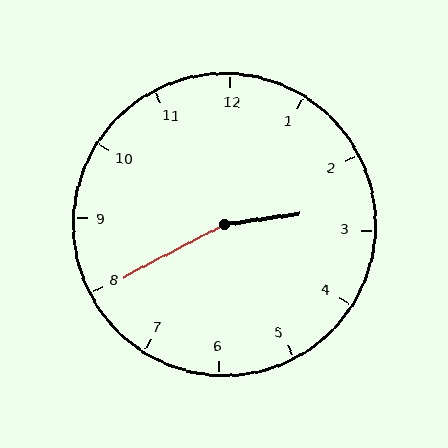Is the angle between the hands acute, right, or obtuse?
It is obtuse.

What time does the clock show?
2:40.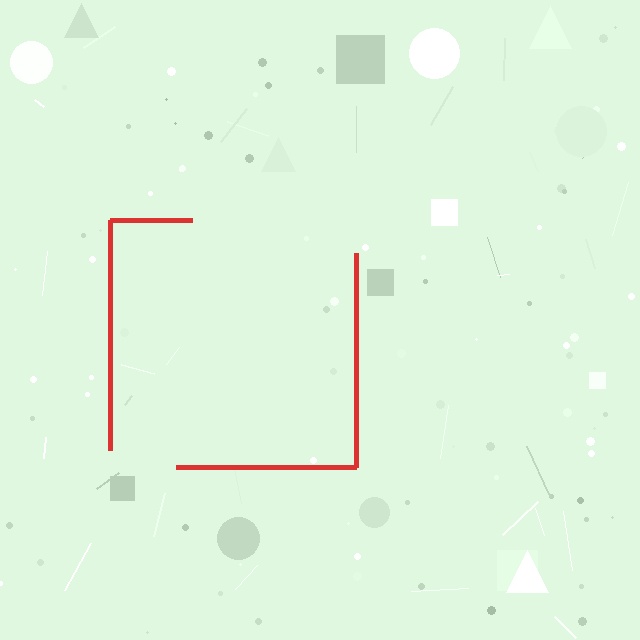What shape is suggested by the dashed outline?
The dashed outline suggests a square.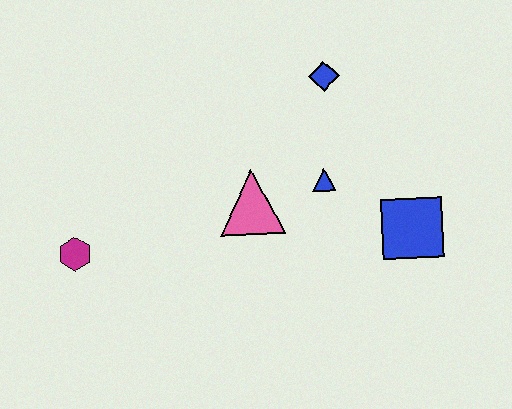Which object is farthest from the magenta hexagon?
The blue square is farthest from the magenta hexagon.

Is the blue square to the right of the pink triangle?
Yes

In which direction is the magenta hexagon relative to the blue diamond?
The magenta hexagon is to the left of the blue diamond.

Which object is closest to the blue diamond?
The blue triangle is closest to the blue diamond.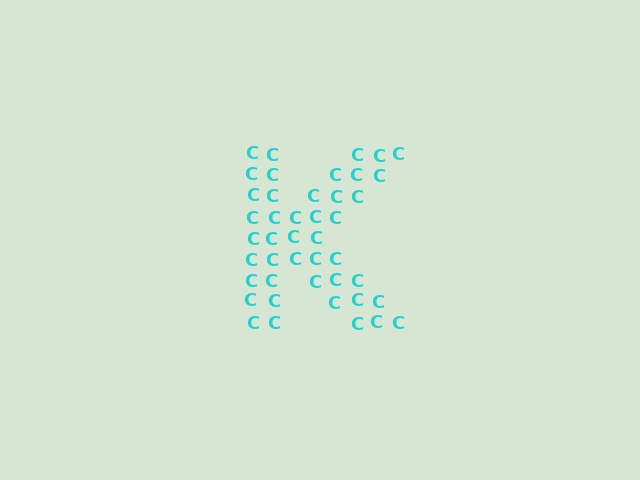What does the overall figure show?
The overall figure shows the letter K.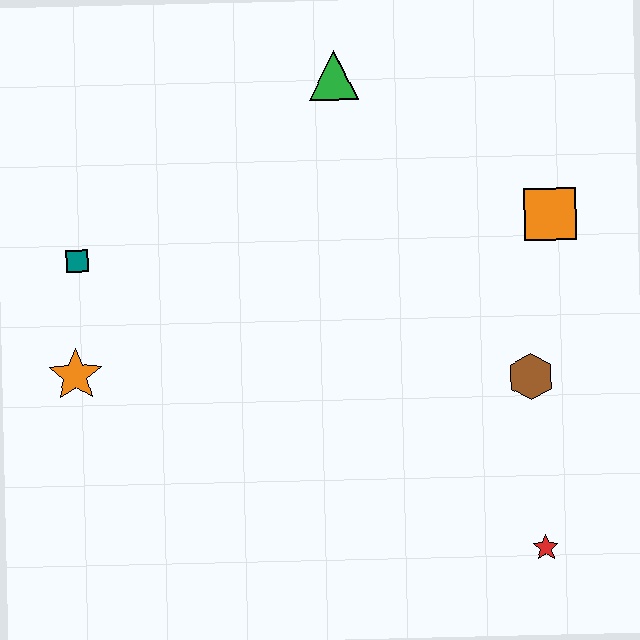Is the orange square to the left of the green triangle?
No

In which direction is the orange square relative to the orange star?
The orange square is to the right of the orange star.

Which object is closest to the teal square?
The orange star is closest to the teal square.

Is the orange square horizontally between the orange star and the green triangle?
No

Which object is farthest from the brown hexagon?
The teal square is farthest from the brown hexagon.